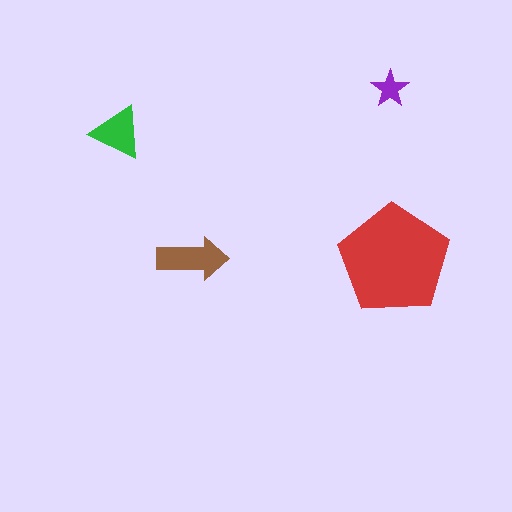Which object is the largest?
The red pentagon.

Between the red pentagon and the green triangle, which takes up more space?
The red pentagon.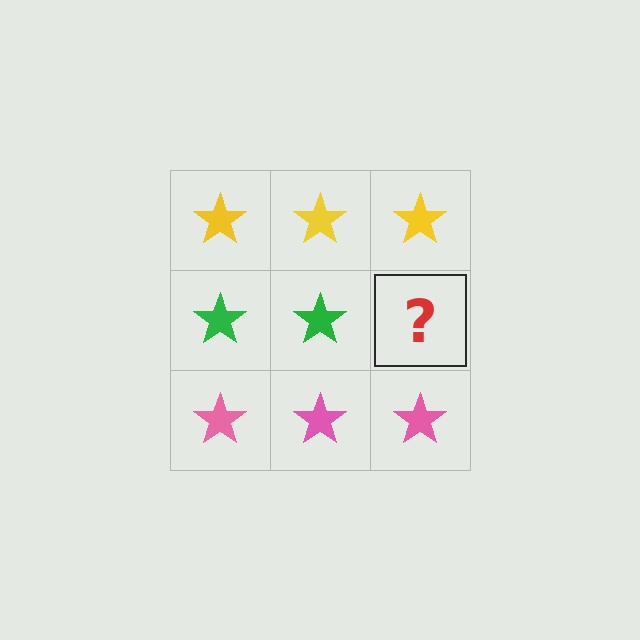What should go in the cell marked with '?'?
The missing cell should contain a green star.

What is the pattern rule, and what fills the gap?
The rule is that each row has a consistent color. The gap should be filled with a green star.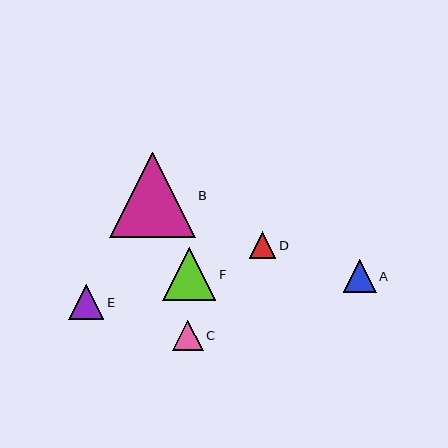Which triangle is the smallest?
Triangle D is the smallest with a size of approximately 27 pixels.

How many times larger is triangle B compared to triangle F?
Triangle B is approximately 1.6 times the size of triangle F.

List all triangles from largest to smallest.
From largest to smallest: B, F, E, A, C, D.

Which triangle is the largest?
Triangle B is the largest with a size of approximately 85 pixels.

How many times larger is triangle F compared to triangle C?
Triangle F is approximately 1.7 times the size of triangle C.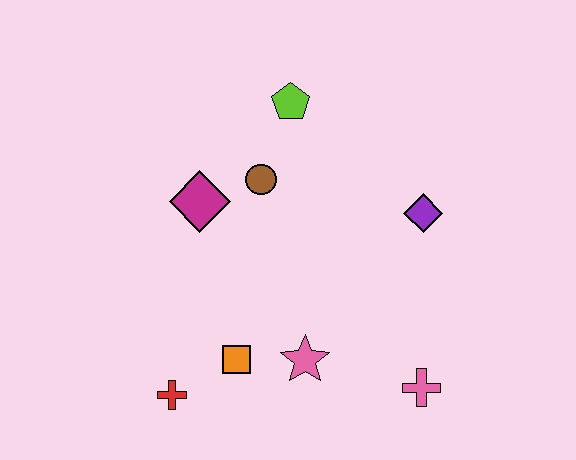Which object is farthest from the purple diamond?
The red cross is farthest from the purple diamond.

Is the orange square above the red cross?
Yes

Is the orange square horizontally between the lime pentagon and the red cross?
Yes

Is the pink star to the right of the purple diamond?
No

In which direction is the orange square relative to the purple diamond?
The orange square is to the left of the purple diamond.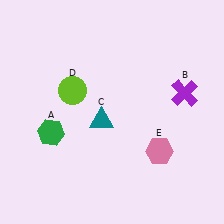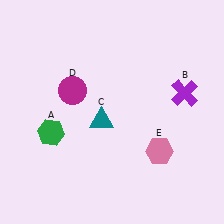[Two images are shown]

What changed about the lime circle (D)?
In Image 1, D is lime. In Image 2, it changed to magenta.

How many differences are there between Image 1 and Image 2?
There is 1 difference between the two images.